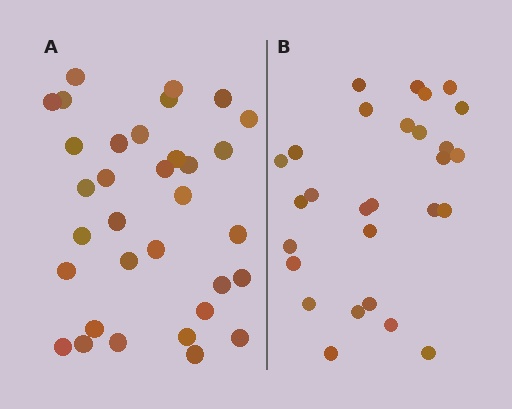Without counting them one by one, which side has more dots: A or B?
Region A (the left region) has more dots.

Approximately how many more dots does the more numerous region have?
Region A has about 5 more dots than region B.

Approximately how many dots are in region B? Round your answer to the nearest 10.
About 30 dots. (The exact count is 28, which rounds to 30.)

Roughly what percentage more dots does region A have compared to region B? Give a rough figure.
About 20% more.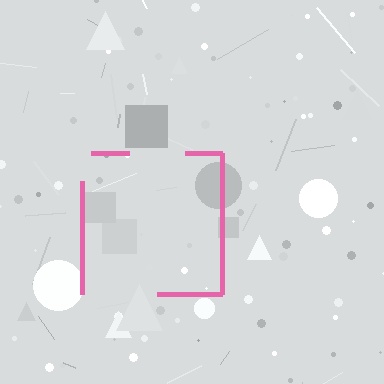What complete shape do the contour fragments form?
The contour fragments form a square.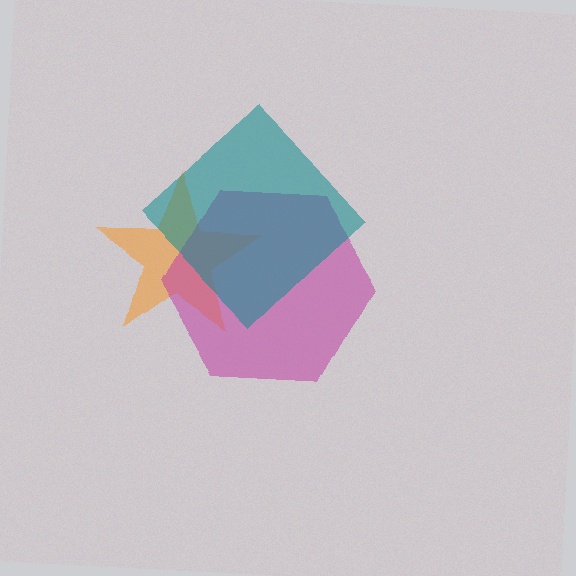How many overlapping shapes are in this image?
There are 3 overlapping shapes in the image.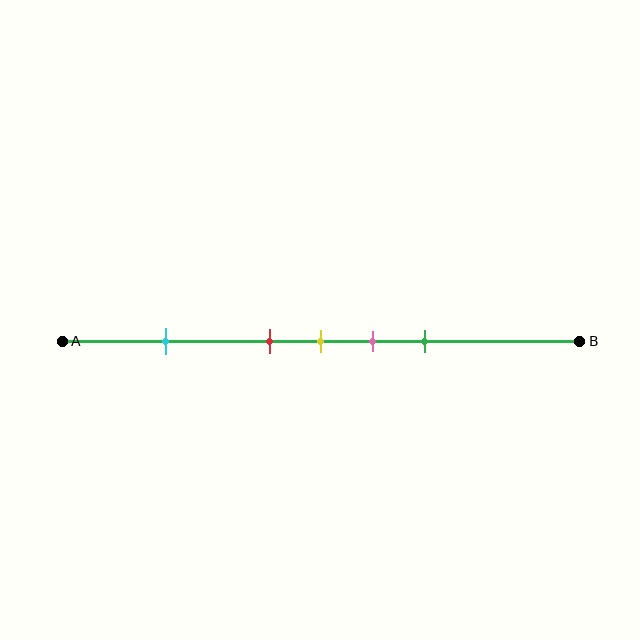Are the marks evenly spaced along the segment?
No, the marks are not evenly spaced.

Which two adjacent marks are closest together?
The red and yellow marks are the closest adjacent pair.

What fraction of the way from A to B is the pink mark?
The pink mark is approximately 60% (0.6) of the way from A to B.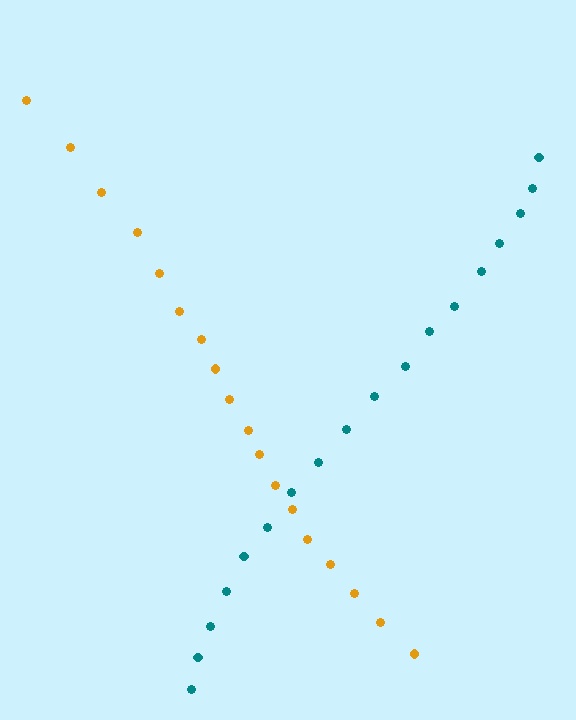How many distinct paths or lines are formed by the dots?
There are 2 distinct paths.